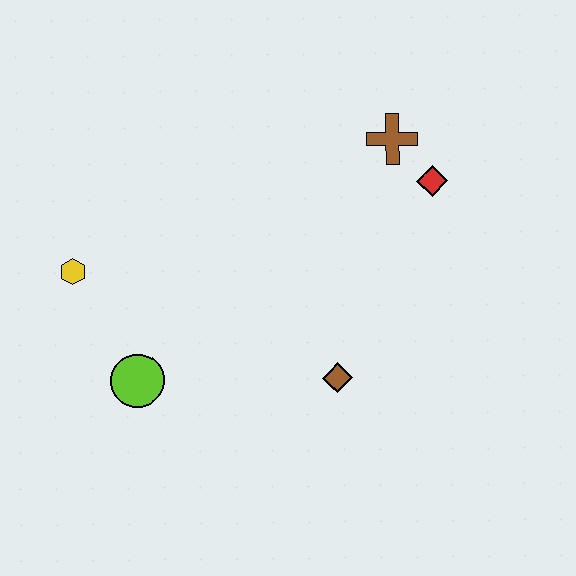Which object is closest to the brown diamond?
The lime circle is closest to the brown diamond.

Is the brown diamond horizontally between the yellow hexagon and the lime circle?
No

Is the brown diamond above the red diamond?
No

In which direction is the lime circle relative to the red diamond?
The lime circle is to the left of the red diamond.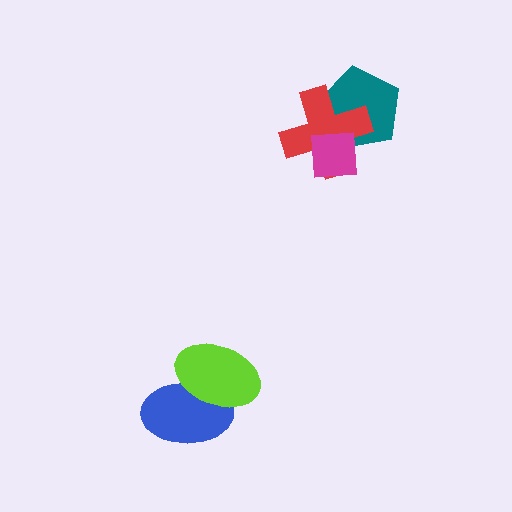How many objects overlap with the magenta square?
2 objects overlap with the magenta square.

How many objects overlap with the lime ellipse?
1 object overlaps with the lime ellipse.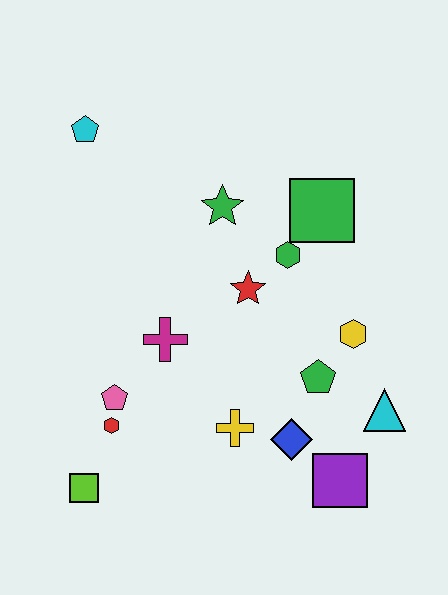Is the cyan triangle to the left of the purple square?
No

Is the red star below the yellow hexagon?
No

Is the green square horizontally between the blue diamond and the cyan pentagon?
No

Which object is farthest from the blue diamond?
The cyan pentagon is farthest from the blue diamond.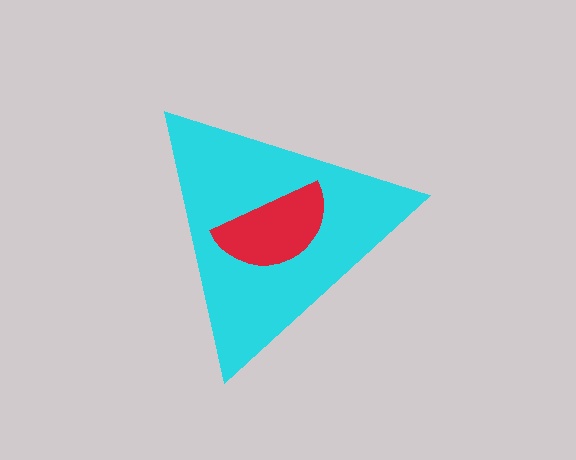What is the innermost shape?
The red semicircle.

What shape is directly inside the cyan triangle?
The red semicircle.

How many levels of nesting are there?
2.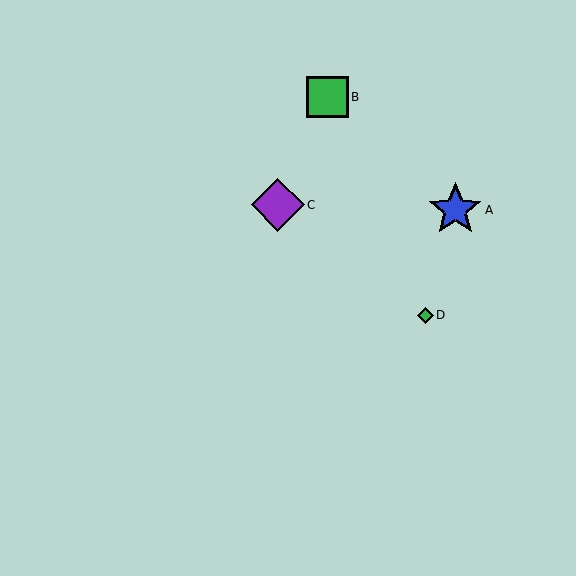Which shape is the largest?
The blue star (labeled A) is the largest.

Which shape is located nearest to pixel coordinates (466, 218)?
The blue star (labeled A) at (455, 210) is nearest to that location.